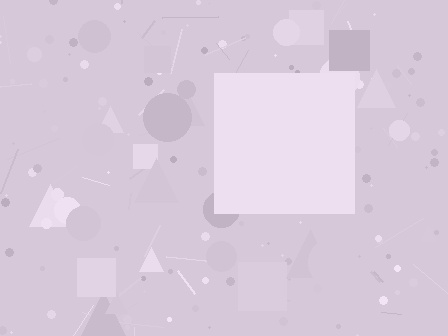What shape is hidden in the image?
A square is hidden in the image.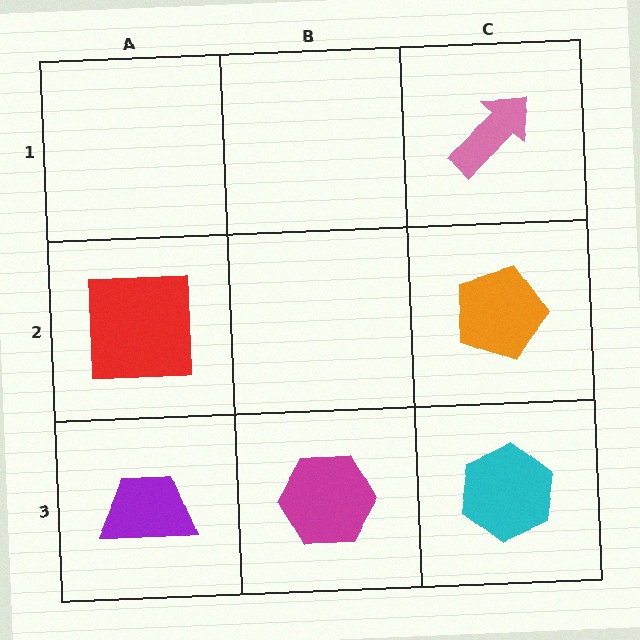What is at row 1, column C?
A pink arrow.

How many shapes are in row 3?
3 shapes.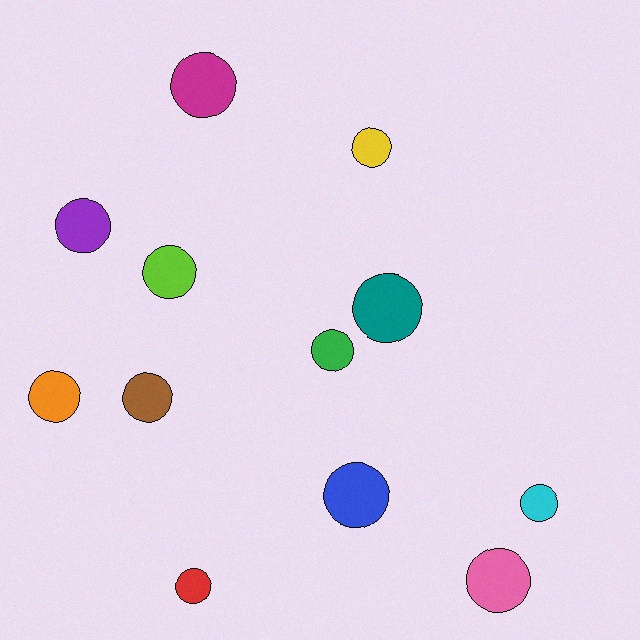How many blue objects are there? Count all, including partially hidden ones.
There is 1 blue object.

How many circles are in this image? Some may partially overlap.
There are 12 circles.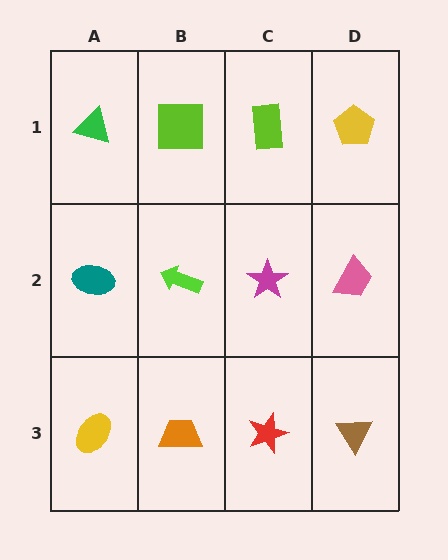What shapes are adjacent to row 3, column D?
A pink trapezoid (row 2, column D), a red star (row 3, column C).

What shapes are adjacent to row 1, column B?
A lime arrow (row 2, column B), a green triangle (row 1, column A), a lime rectangle (row 1, column C).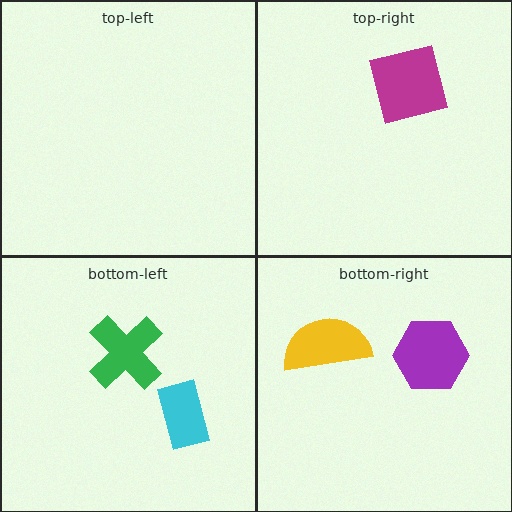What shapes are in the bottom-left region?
The green cross, the cyan rectangle.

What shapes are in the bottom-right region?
The yellow semicircle, the purple hexagon.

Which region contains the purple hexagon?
The bottom-right region.